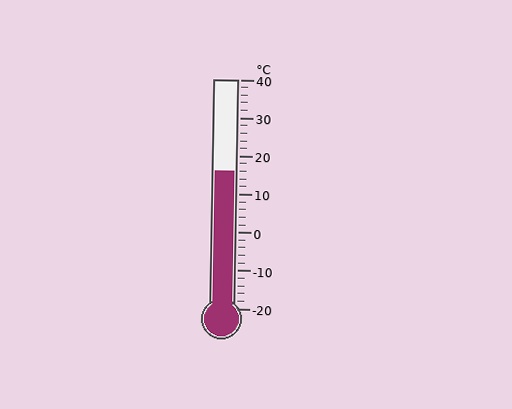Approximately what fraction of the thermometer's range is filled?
The thermometer is filled to approximately 60% of its range.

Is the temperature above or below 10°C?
The temperature is above 10°C.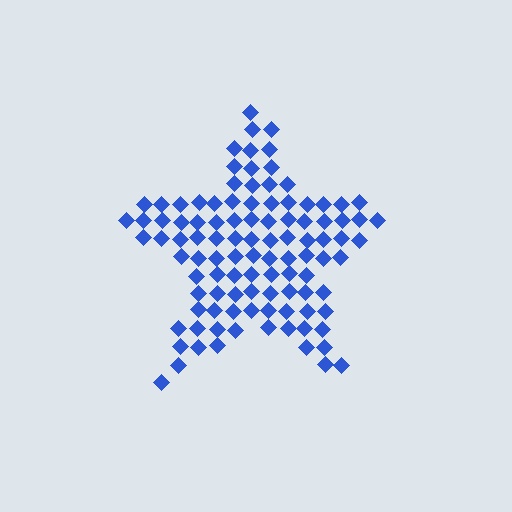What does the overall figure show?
The overall figure shows a star.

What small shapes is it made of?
It is made of small diamonds.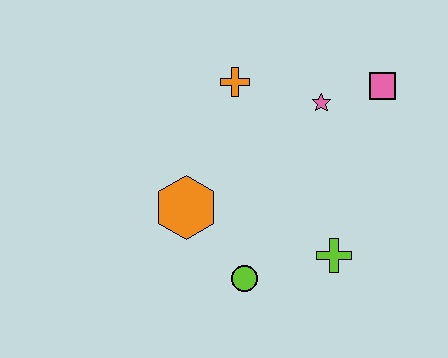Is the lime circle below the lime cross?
Yes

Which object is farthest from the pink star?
The lime circle is farthest from the pink star.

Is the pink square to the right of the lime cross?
Yes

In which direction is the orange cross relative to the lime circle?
The orange cross is above the lime circle.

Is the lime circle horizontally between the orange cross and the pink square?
Yes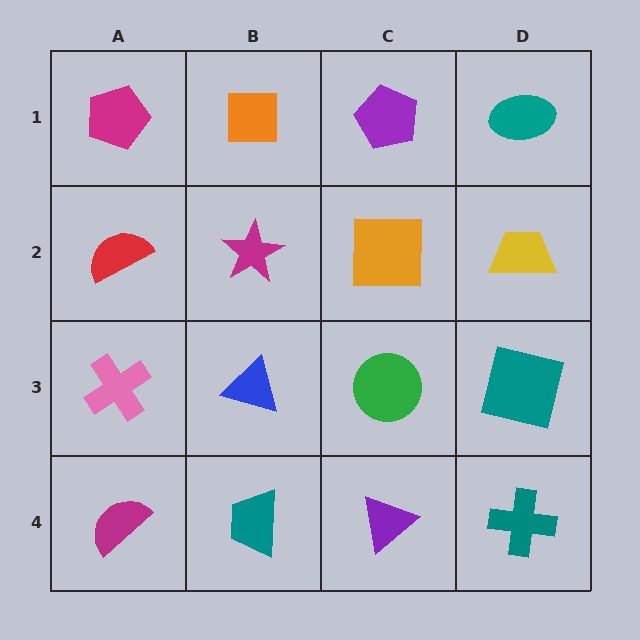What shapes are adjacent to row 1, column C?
An orange square (row 2, column C), an orange square (row 1, column B), a teal ellipse (row 1, column D).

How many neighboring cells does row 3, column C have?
4.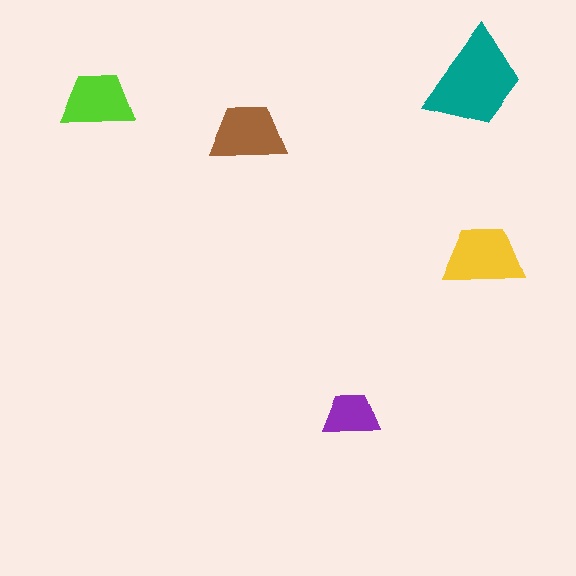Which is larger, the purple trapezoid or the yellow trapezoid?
The yellow one.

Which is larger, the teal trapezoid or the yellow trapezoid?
The teal one.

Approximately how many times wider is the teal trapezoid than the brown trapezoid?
About 1.5 times wider.